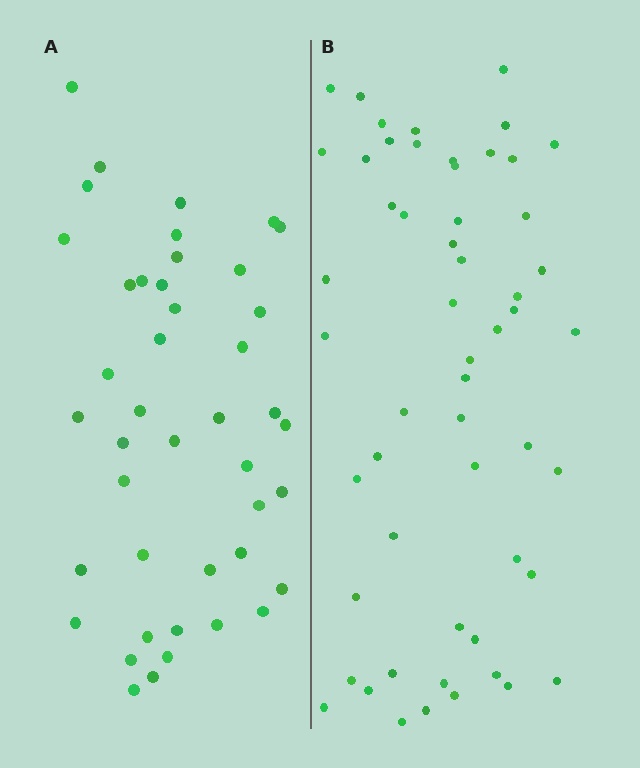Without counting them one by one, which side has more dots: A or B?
Region B (the right region) has more dots.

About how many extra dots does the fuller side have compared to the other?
Region B has roughly 12 or so more dots than region A.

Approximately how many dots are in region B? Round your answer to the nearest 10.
About 60 dots. (The exact count is 55, which rounds to 60.)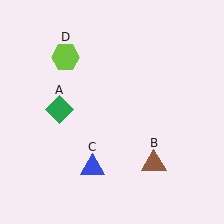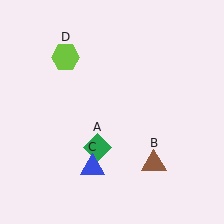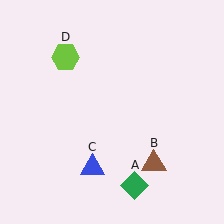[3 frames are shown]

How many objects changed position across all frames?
1 object changed position: green diamond (object A).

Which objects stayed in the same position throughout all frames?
Brown triangle (object B) and blue triangle (object C) and lime hexagon (object D) remained stationary.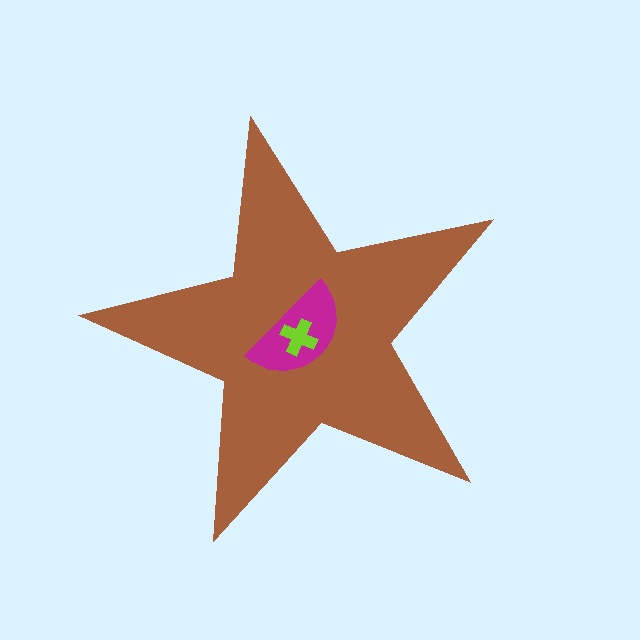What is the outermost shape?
The brown star.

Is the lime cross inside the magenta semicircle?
Yes.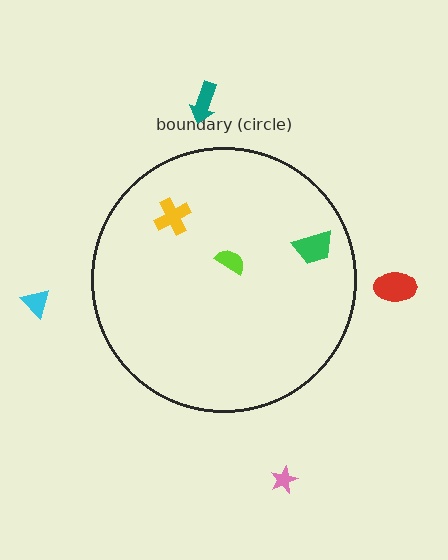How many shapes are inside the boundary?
3 inside, 4 outside.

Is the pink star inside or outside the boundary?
Outside.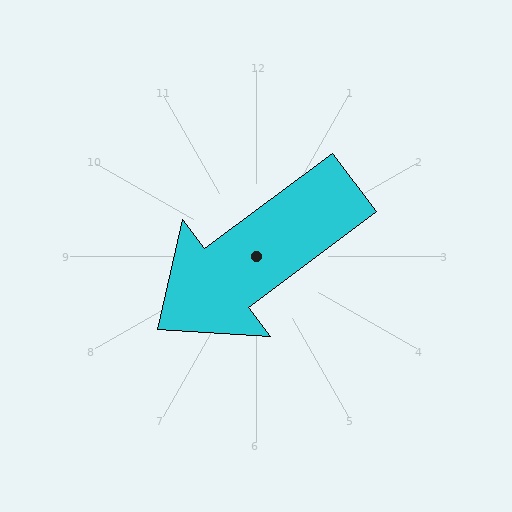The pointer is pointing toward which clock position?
Roughly 8 o'clock.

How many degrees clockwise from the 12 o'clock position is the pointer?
Approximately 233 degrees.